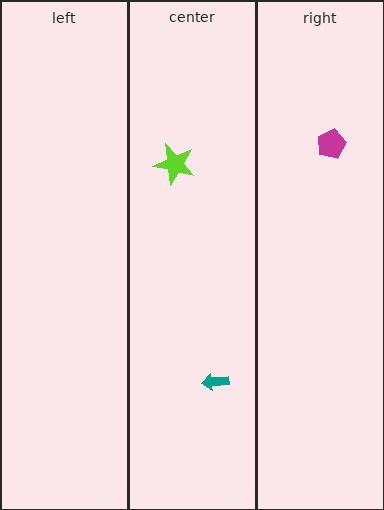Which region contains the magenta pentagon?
The right region.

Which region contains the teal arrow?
The center region.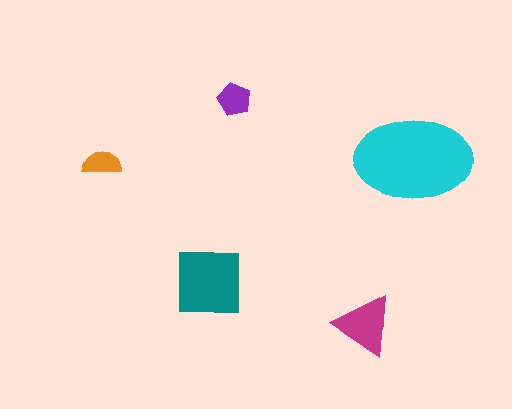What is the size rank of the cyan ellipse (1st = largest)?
1st.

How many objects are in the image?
There are 5 objects in the image.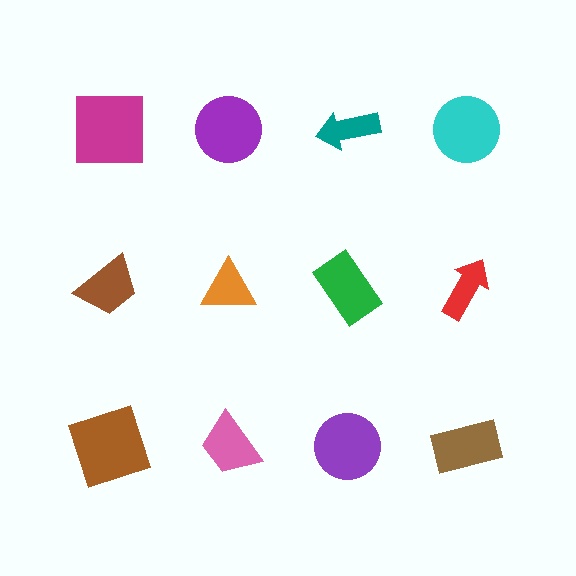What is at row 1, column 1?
A magenta square.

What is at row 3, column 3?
A purple circle.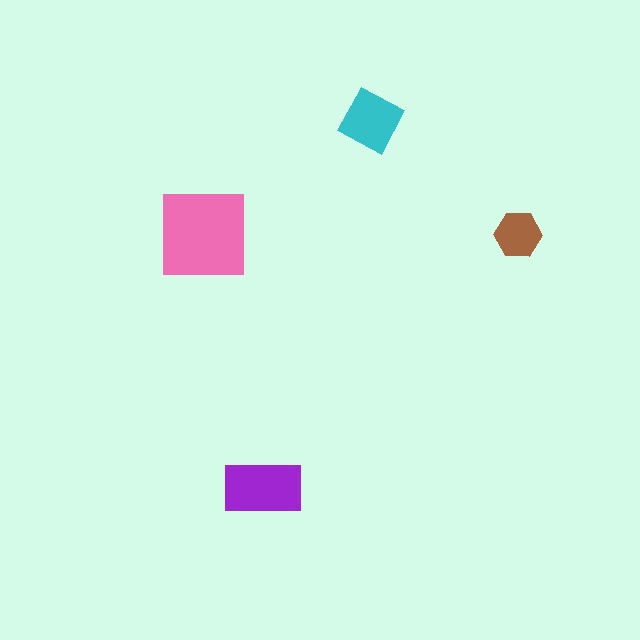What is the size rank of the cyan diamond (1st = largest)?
3rd.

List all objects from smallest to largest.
The brown hexagon, the cyan diamond, the purple rectangle, the pink square.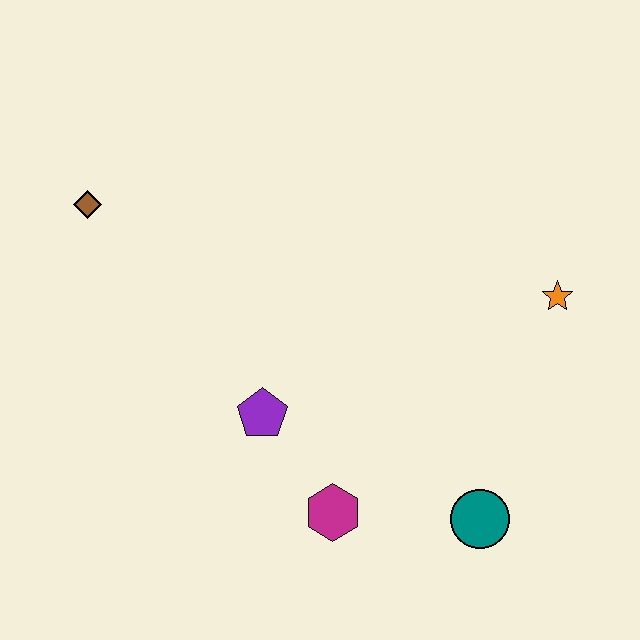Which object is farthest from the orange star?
The brown diamond is farthest from the orange star.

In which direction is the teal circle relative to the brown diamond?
The teal circle is to the right of the brown diamond.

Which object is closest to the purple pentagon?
The magenta hexagon is closest to the purple pentagon.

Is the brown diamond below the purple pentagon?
No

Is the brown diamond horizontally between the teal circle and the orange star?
No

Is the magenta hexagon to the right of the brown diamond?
Yes